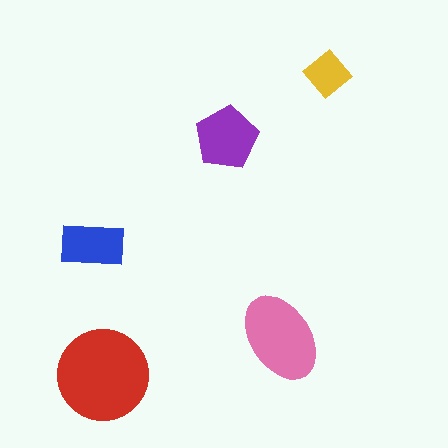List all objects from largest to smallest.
The red circle, the pink ellipse, the purple pentagon, the blue rectangle, the yellow diamond.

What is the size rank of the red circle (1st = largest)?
1st.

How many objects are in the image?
There are 5 objects in the image.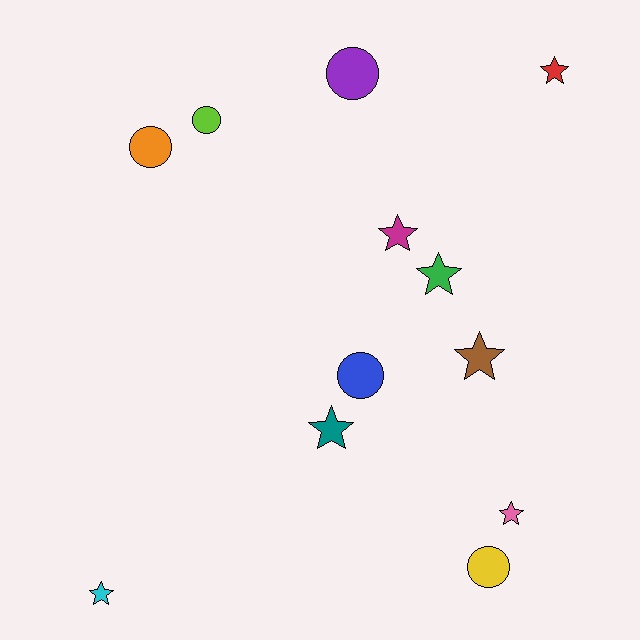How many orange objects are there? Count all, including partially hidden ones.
There is 1 orange object.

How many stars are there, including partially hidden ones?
There are 7 stars.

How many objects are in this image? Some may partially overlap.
There are 12 objects.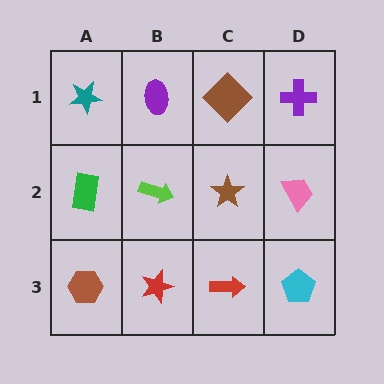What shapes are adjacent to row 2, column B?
A purple ellipse (row 1, column B), a red star (row 3, column B), a green rectangle (row 2, column A), a brown star (row 2, column C).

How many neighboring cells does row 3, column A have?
2.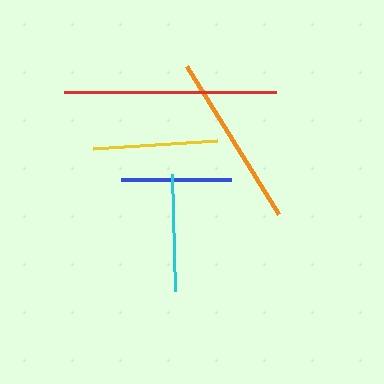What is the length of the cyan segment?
The cyan segment is approximately 117 pixels long.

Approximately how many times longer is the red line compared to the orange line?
The red line is approximately 1.2 times the length of the orange line.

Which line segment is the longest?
The red line is the longest at approximately 213 pixels.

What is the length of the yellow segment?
The yellow segment is approximately 124 pixels long.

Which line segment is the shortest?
The blue line is the shortest at approximately 110 pixels.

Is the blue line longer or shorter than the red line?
The red line is longer than the blue line.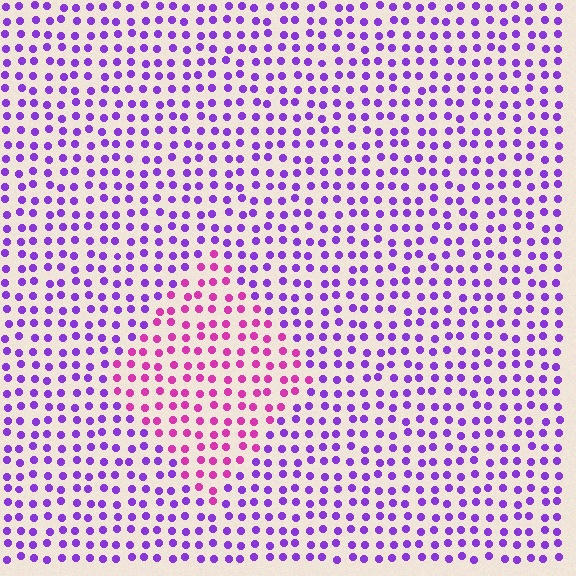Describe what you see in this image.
The image is filled with small purple elements in a uniform arrangement. A diamond-shaped region is visible where the elements are tinted to a slightly different hue, forming a subtle color boundary.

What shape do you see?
I see a diamond.